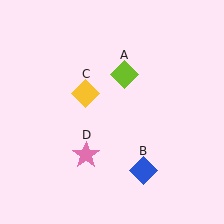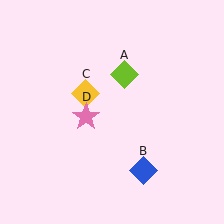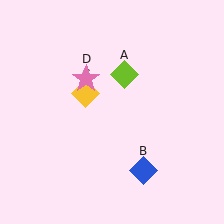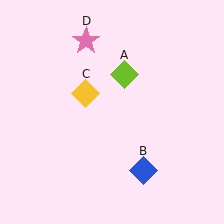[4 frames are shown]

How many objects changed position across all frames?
1 object changed position: pink star (object D).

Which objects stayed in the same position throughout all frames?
Lime diamond (object A) and blue diamond (object B) and yellow diamond (object C) remained stationary.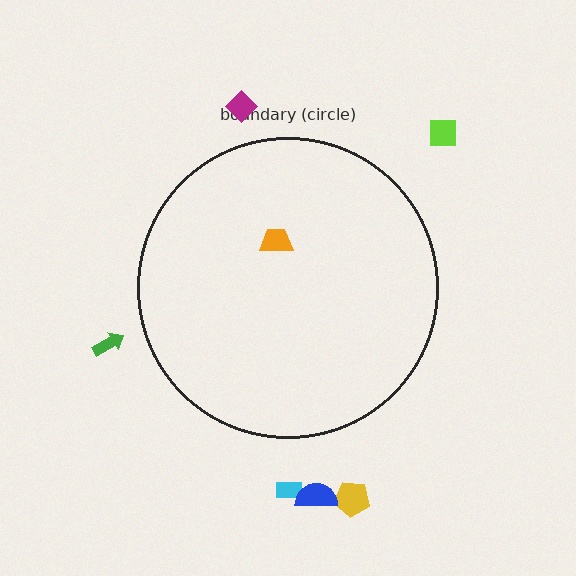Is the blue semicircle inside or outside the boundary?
Outside.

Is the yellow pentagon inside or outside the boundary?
Outside.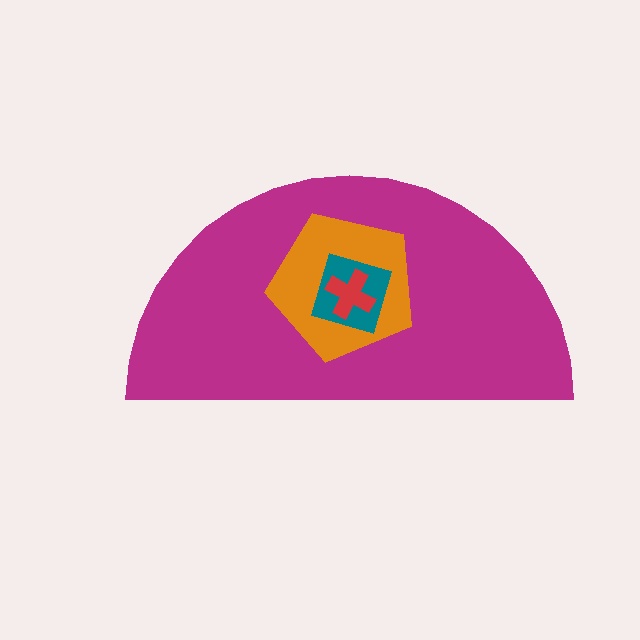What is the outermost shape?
The magenta semicircle.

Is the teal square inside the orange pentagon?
Yes.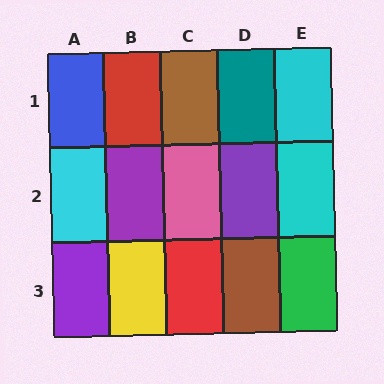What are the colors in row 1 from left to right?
Blue, red, brown, teal, cyan.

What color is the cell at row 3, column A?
Purple.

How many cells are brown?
2 cells are brown.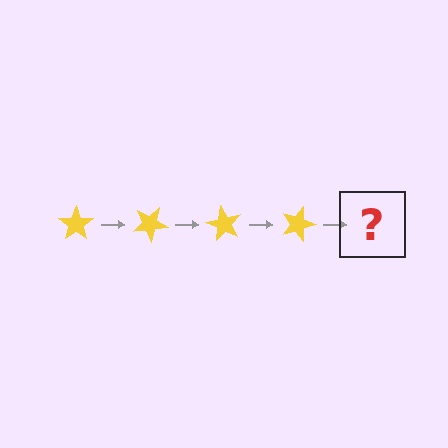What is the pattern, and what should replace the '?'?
The pattern is that the star rotates 30 degrees each step. The '?' should be a yellow star rotated 120 degrees.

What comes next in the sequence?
The next element should be a yellow star rotated 120 degrees.